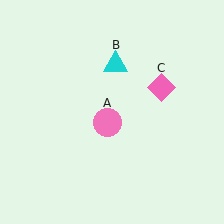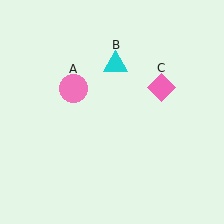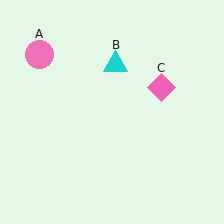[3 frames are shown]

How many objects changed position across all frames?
1 object changed position: pink circle (object A).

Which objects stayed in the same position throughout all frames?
Cyan triangle (object B) and pink diamond (object C) remained stationary.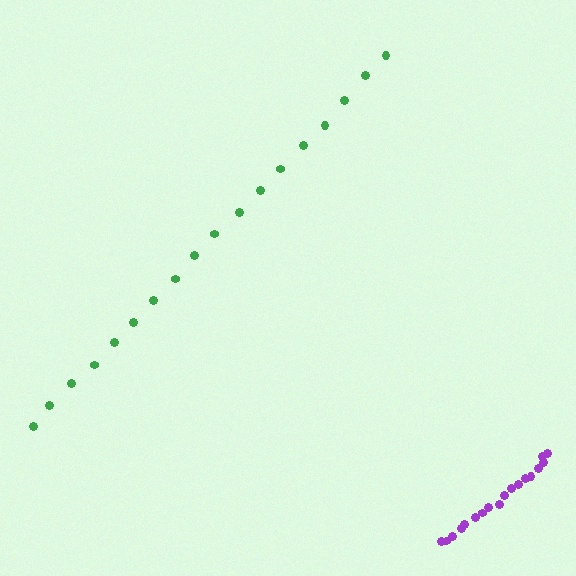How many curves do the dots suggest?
There are 2 distinct paths.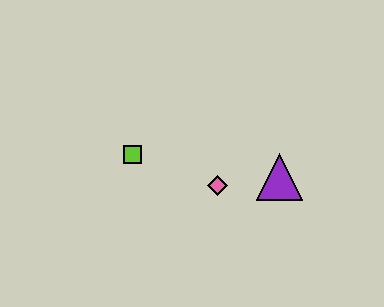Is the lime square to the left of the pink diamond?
Yes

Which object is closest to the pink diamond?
The purple triangle is closest to the pink diamond.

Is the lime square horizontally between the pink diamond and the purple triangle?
No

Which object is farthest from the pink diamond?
The lime square is farthest from the pink diamond.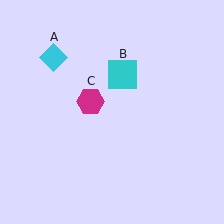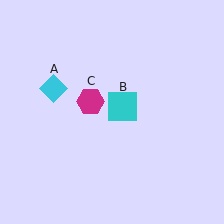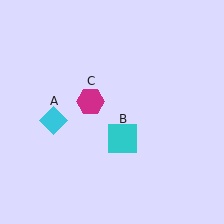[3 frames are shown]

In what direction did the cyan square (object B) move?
The cyan square (object B) moved down.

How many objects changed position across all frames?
2 objects changed position: cyan diamond (object A), cyan square (object B).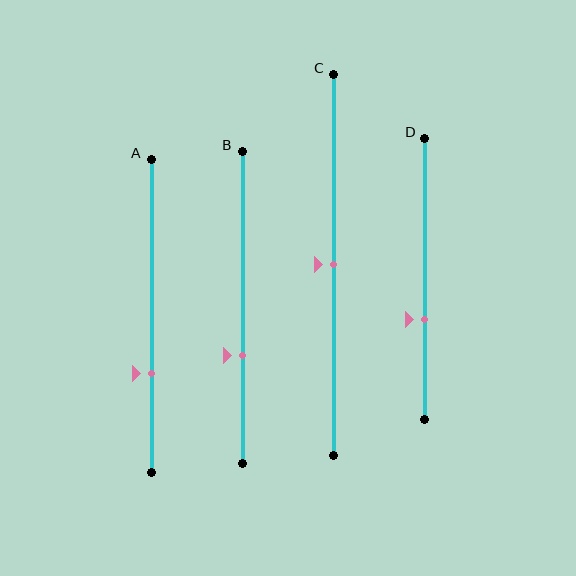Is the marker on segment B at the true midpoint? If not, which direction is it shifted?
No, the marker on segment B is shifted downward by about 15% of the segment length.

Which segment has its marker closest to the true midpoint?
Segment C has its marker closest to the true midpoint.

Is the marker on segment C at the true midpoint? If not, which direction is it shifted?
Yes, the marker on segment C is at the true midpoint.